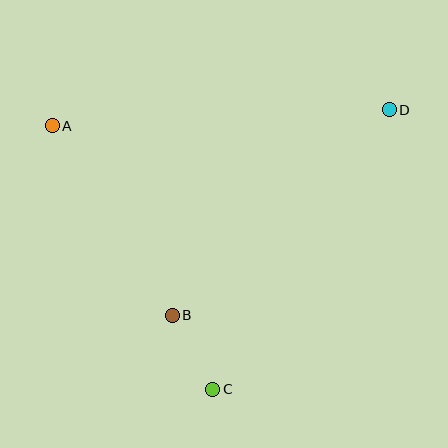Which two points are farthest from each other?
Points A and D are farthest from each other.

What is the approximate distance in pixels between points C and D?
The distance between C and D is approximately 330 pixels.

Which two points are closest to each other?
Points B and C are closest to each other.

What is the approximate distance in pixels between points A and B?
The distance between A and B is approximately 224 pixels.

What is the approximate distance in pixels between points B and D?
The distance between B and D is approximately 299 pixels.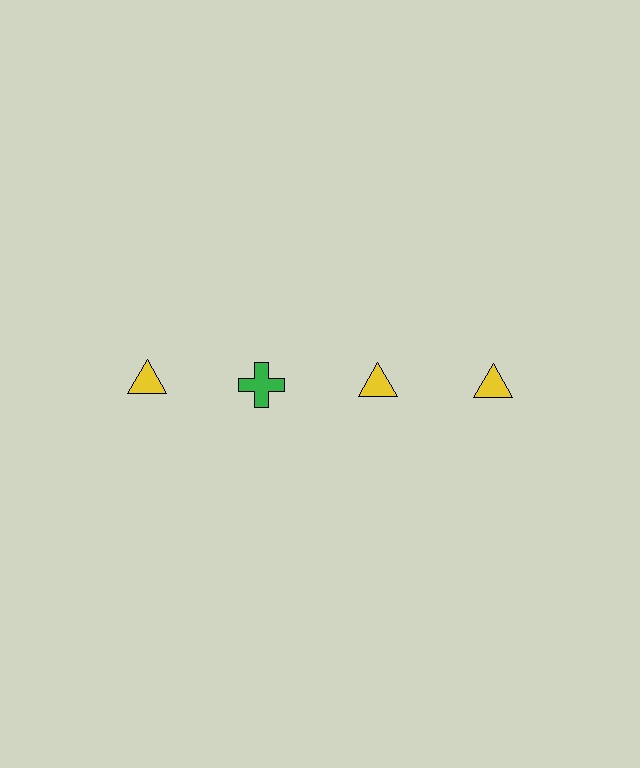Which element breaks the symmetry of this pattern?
The green cross in the top row, second from left column breaks the symmetry. All other shapes are yellow triangles.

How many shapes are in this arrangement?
There are 4 shapes arranged in a grid pattern.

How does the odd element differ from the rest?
It differs in both color (green instead of yellow) and shape (cross instead of triangle).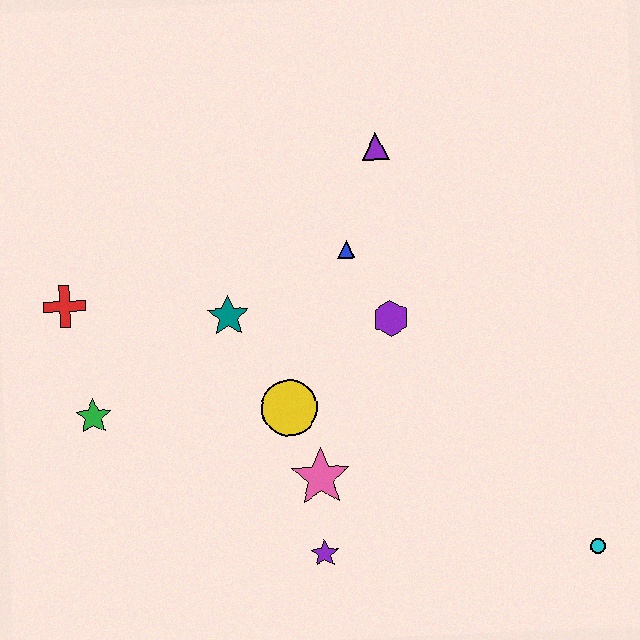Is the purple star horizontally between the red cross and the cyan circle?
Yes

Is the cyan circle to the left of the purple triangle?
No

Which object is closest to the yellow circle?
The pink star is closest to the yellow circle.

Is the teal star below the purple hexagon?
No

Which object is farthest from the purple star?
The purple triangle is farthest from the purple star.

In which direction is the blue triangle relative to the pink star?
The blue triangle is above the pink star.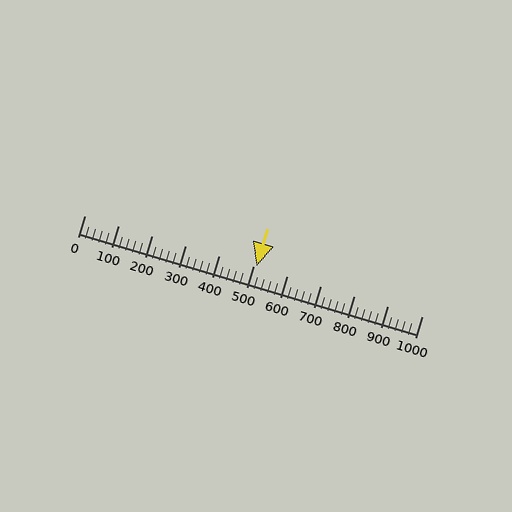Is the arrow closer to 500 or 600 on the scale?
The arrow is closer to 500.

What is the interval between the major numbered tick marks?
The major tick marks are spaced 100 units apart.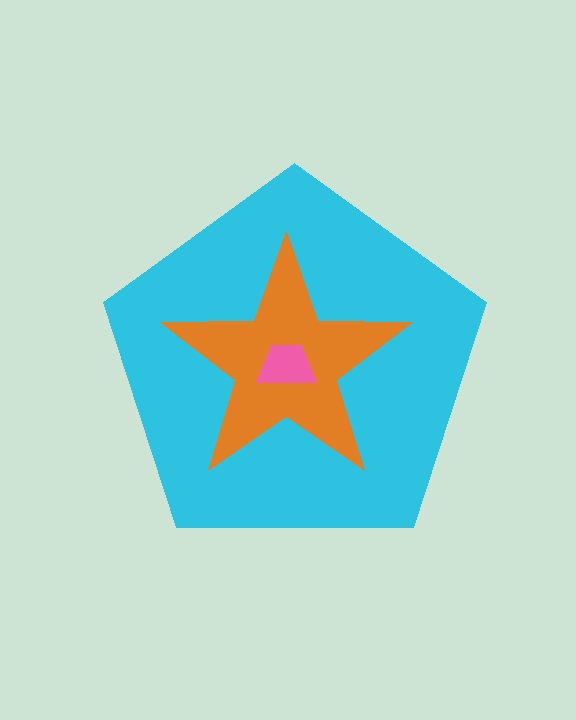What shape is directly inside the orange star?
The pink trapezoid.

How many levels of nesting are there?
3.